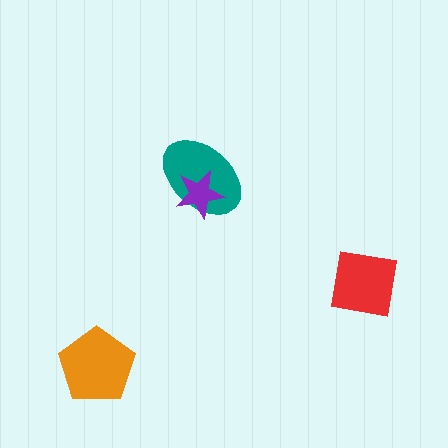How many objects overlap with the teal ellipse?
1 object overlaps with the teal ellipse.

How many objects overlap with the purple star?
1 object overlaps with the purple star.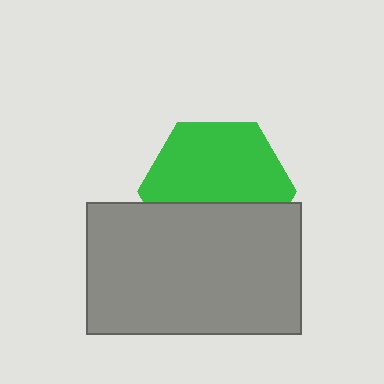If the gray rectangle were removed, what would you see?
You would see the complete green hexagon.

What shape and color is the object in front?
The object in front is a gray rectangle.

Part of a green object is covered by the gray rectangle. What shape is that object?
It is a hexagon.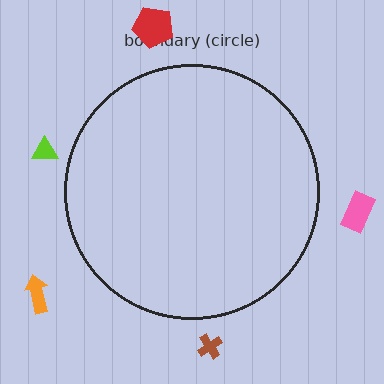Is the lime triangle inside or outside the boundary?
Outside.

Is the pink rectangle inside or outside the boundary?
Outside.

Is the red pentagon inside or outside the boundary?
Outside.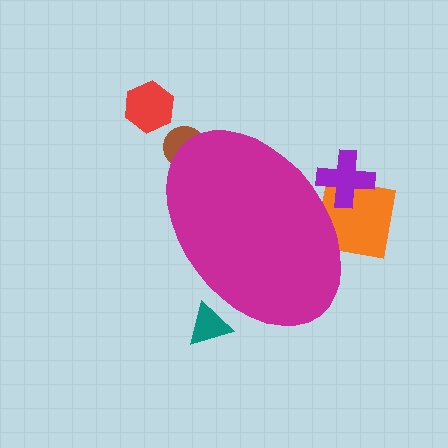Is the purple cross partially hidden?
Yes, the purple cross is partially hidden behind the magenta ellipse.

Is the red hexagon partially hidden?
No, the red hexagon is fully visible.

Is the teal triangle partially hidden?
Yes, the teal triangle is partially hidden behind the magenta ellipse.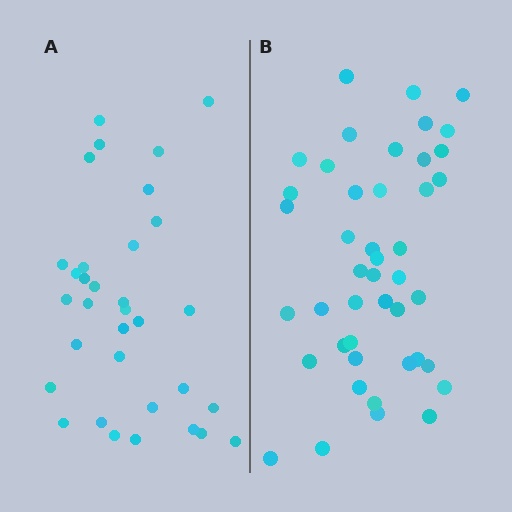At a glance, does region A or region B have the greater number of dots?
Region B (the right region) has more dots.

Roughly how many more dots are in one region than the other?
Region B has roughly 12 or so more dots than region A.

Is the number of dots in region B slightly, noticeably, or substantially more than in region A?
Region B has noticeably more, but not dramatically so. The ratio is roughly 1.3 to 1.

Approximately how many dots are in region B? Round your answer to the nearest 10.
About 40 dots. (The exact count is 44, which rounds to 40.)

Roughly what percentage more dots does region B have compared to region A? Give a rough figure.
About 35% more.